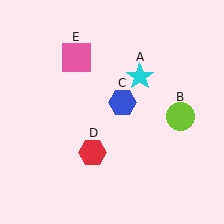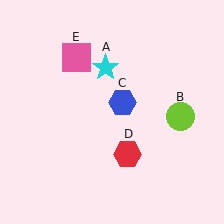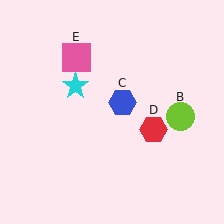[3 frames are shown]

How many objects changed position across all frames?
2 objects changed position: cyan star (object A), red hexagon (object D).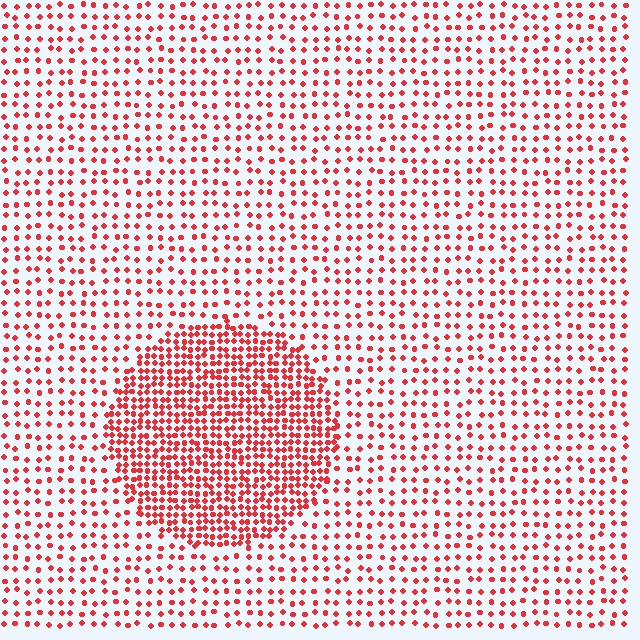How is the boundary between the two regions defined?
The boundary is defined by a change in element density (approximately 2.4x ratio). All elements are the same color, size, and shape.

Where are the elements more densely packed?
The elements are more densely packed inside the circle boundary.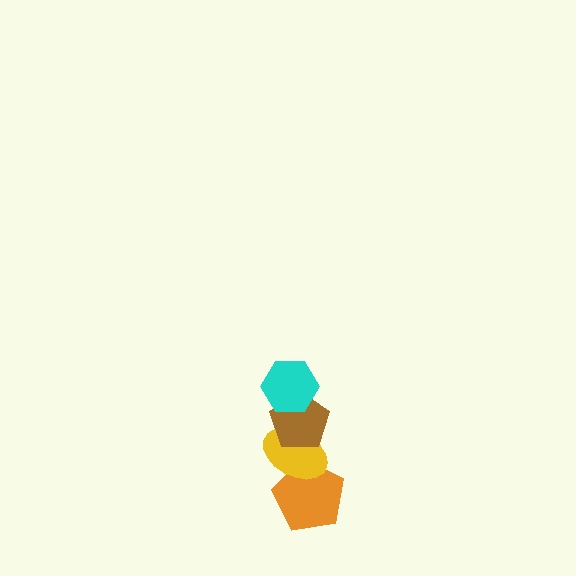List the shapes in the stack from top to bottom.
From top to bottom: the cyan hexagon, the brown pentagon, the yellow ellipse, the orange pentagon.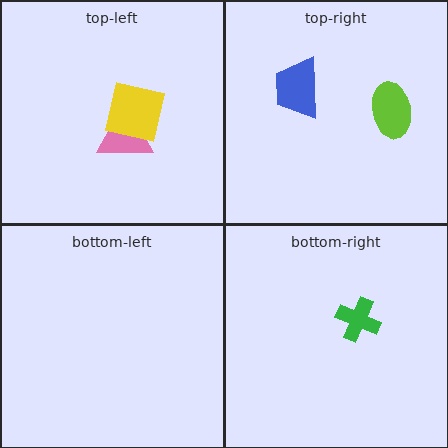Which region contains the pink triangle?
The top-left region.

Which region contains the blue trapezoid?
The top-right region.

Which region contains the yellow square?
The top-left region.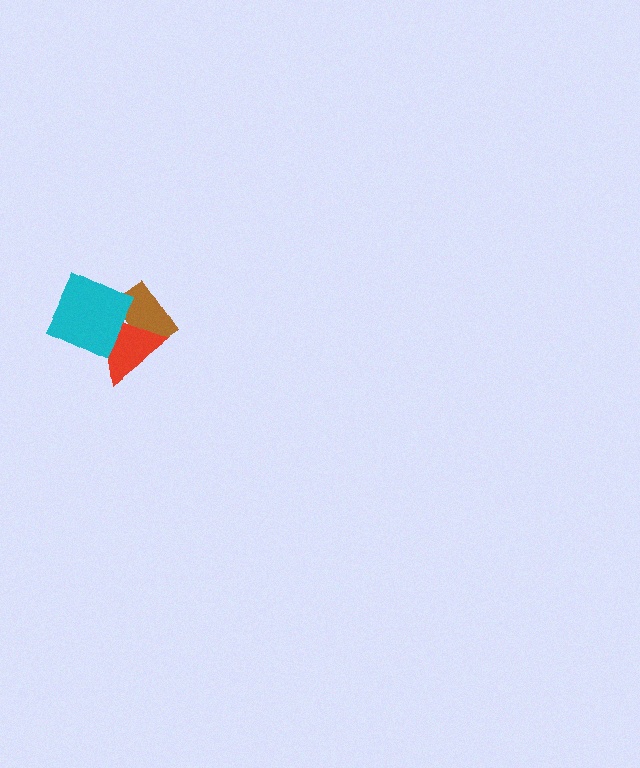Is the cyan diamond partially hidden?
No, no other shape covers it.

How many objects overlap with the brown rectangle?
2 objects overlap with the brown rectangle.